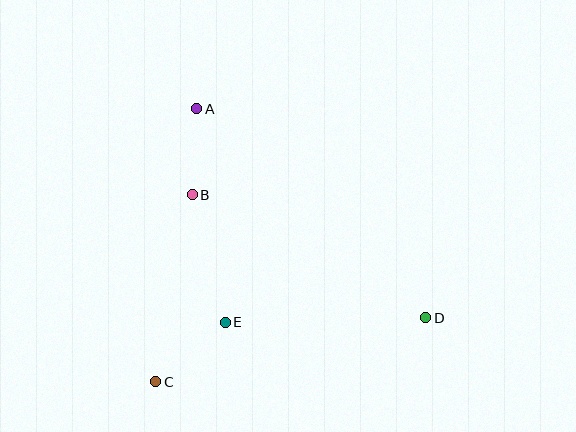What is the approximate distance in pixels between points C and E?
The distance between C and E is approximately 92 pixels.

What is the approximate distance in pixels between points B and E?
The distance between B and E is approximately 131 pixels.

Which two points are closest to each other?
Points A and B are closest to each other.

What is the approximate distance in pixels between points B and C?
The distance between B and C is approximately 190 pixels.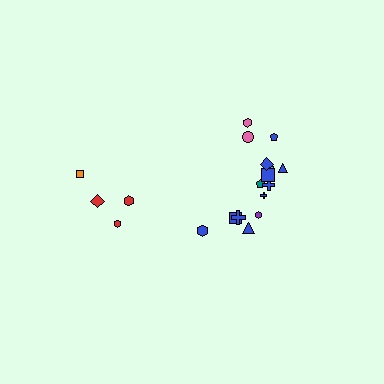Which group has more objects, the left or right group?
The right group.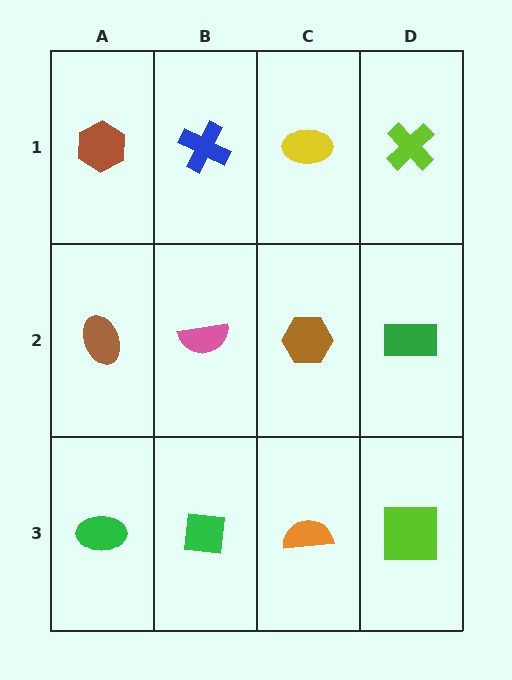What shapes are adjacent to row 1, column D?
A green rectangle (row 2, column D), a yellow ellipse (row 1, column C).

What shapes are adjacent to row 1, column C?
A brown hexagon (row 2, column C), a blue cross (row 1, column B), a lime cross (row 1, column D).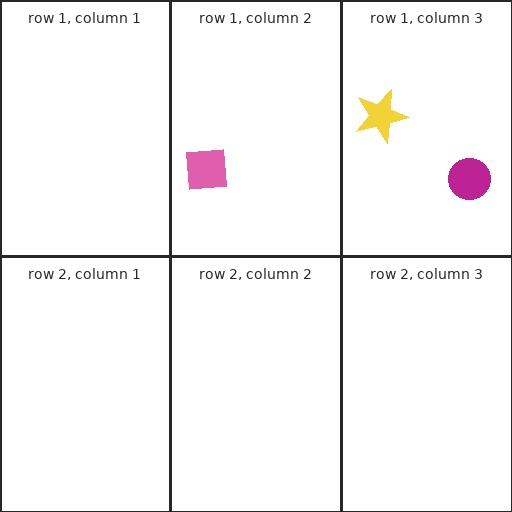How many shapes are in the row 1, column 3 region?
2.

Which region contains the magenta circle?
The row 1, column 3 region.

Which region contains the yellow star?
The row 1, column 3 region.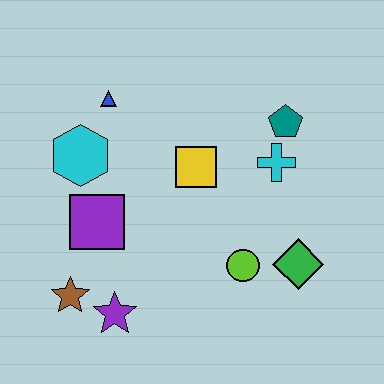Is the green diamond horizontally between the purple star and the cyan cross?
No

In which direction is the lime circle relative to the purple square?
The lime circle is to the right of the purple square.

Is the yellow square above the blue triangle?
No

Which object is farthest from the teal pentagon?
The brown star is farthest from the teal pentagon.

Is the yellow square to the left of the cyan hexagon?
No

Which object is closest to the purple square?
The cyan hexagon is closest to the purple square.